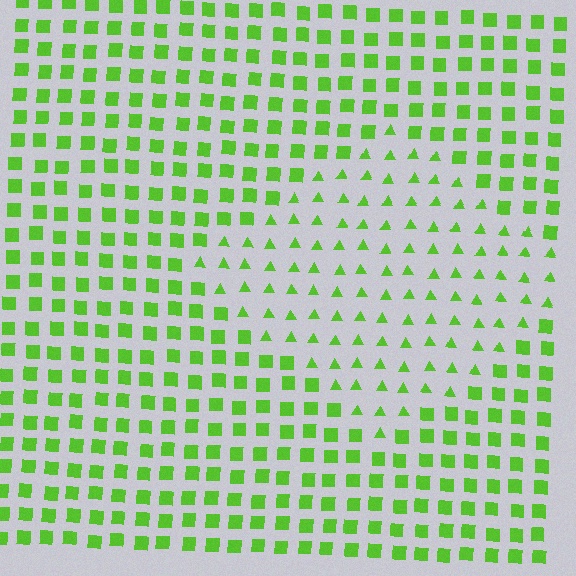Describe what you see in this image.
The image is filled with small lime elements arranged in a uniform grid. A diamond-shaped region contains triangles, while the surrounding area contains squares. The boundary is defined purely by the change in element shape.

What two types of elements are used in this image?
The image uses triangles inside the diamond region and squares outside it.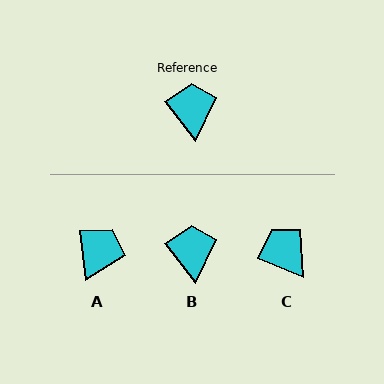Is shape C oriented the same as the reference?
No, it is off by about 30 degrees.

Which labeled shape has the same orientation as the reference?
B.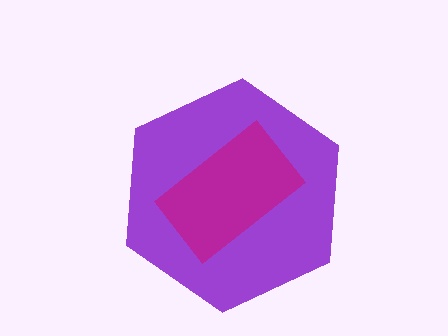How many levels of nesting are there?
2.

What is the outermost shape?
The purple hexagon.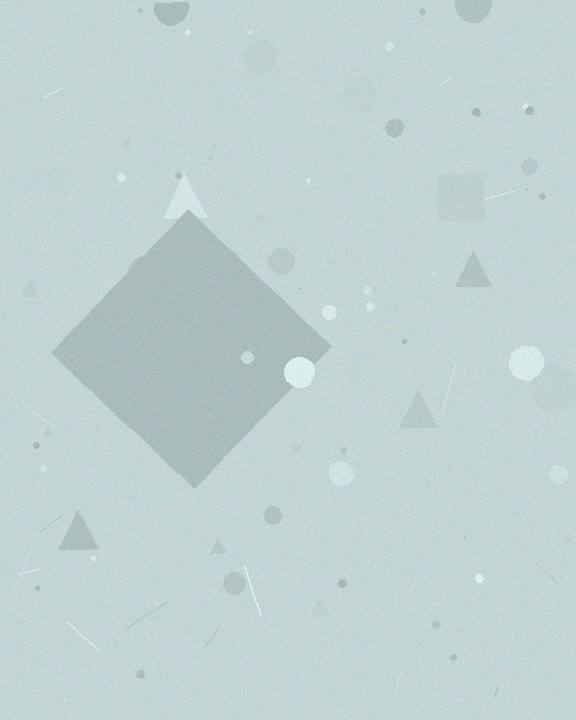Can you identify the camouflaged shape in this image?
The camouflaged shape is a diamond.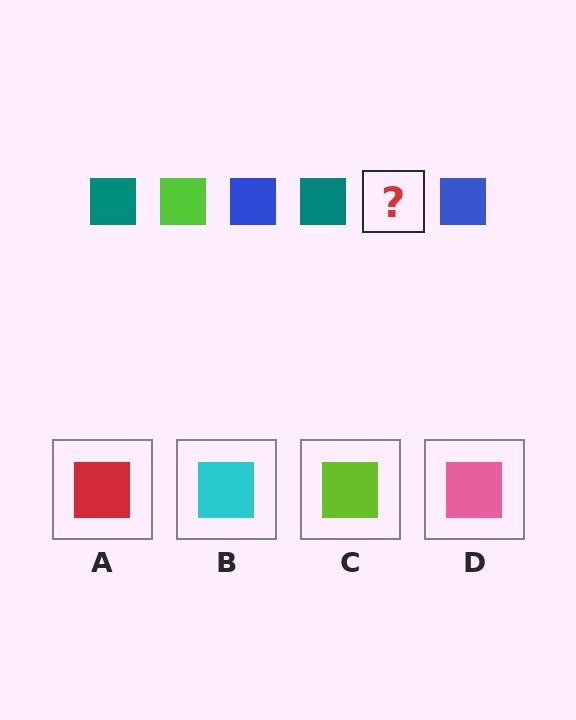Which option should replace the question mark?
Option C.